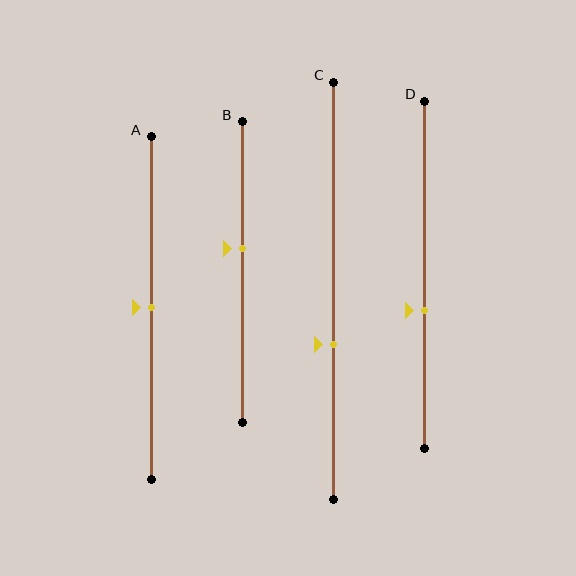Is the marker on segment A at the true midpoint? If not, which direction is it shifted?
Yes, the marker on segment A is at the true midpoint.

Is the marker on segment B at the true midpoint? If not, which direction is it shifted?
No, the marker on segment B is shifted upward by about 8% of the segment length.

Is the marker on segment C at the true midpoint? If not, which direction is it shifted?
No, the marker on segment C is shifted downward by about 13% of the segment length.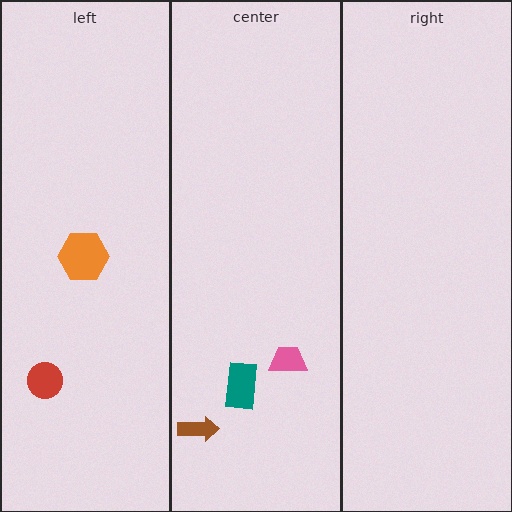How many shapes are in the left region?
2.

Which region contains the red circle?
The left region.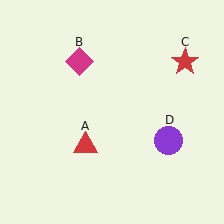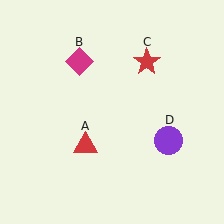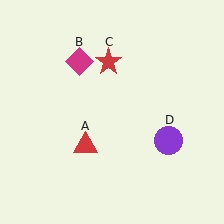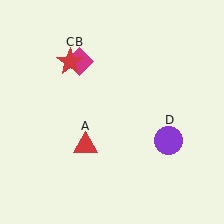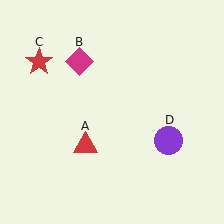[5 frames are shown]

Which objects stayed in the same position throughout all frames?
Red triangle (object A) and magenta diamond (object B) and purple circle (object D) remained stationary.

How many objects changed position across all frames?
1 object changed position: red star (object C).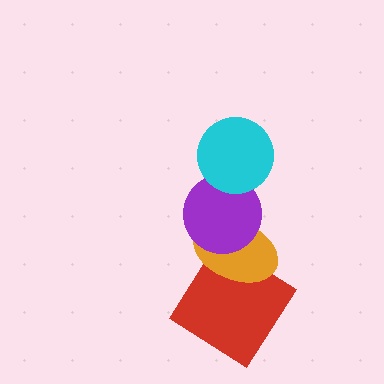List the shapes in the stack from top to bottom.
From top to bottom: the cyan circle, the purple circle, the orange ellipse, the red diamond.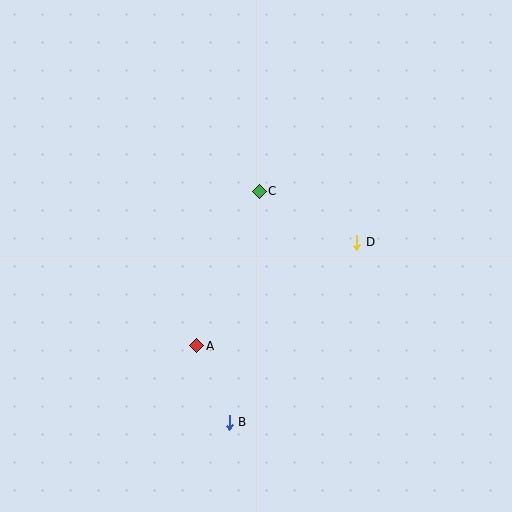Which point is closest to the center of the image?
Point C at (259, 191) is closest to the center.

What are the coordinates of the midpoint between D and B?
The midpoint between D and B is at (293, 332).